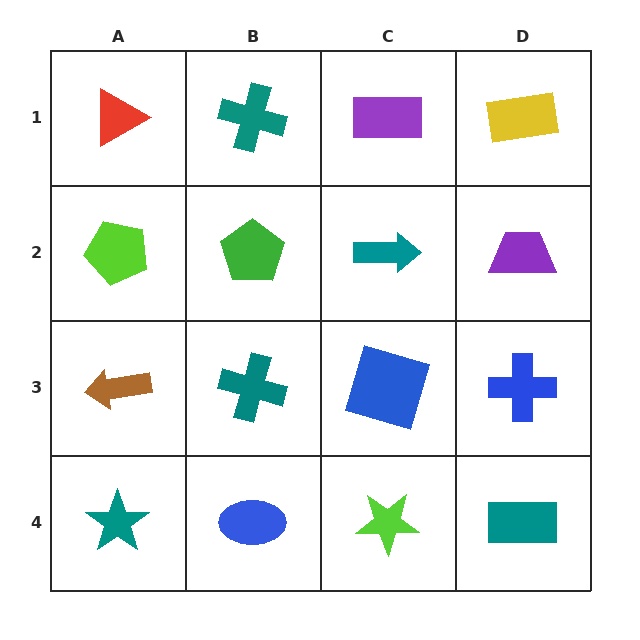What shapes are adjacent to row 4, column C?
A blue square (row 3, column C), a blue ellipse (row 4, column B), a teal rectangle (row 4, column D).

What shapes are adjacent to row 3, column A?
A lime pentagon (row 2, column A), a teal star (row 4, column A), a teal cross (row 3, column B).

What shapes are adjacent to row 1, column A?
A lime pentagon (row 2, column A), a teal cross (row 1, column B).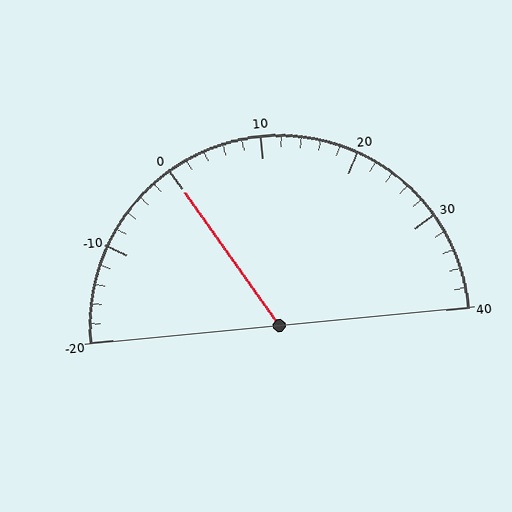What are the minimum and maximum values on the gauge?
The gauge ranges from -20 to 40.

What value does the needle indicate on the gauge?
The needle indicates approximately 0.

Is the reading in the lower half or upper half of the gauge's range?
The reading is in the lower half of the range (-20 to 40).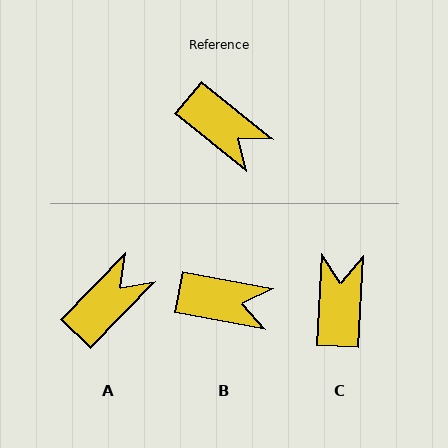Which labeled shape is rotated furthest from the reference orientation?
C, about 126 degrees away.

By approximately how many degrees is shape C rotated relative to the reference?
Approximately 126 degrees counter-clockwise.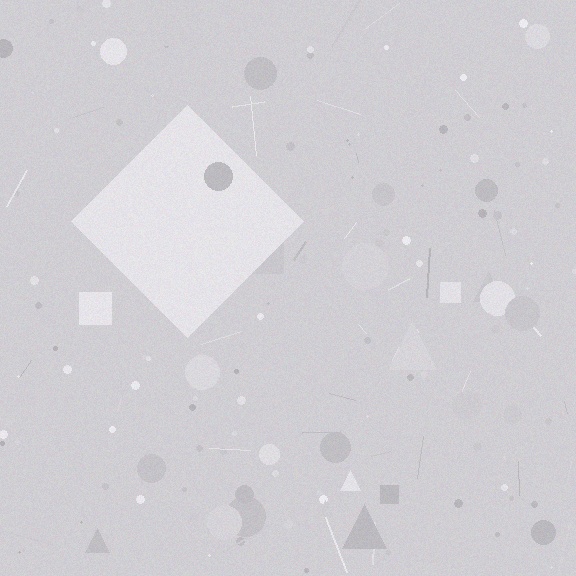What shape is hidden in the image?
A diamond is hidden in the image.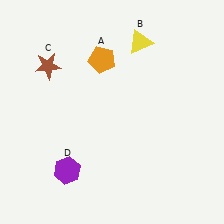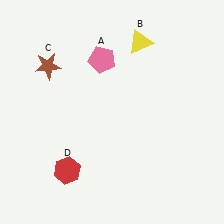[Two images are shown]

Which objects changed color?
A changed from orange to pink. D changed from purple to red.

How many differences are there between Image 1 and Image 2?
There are 2 differences between the two images.